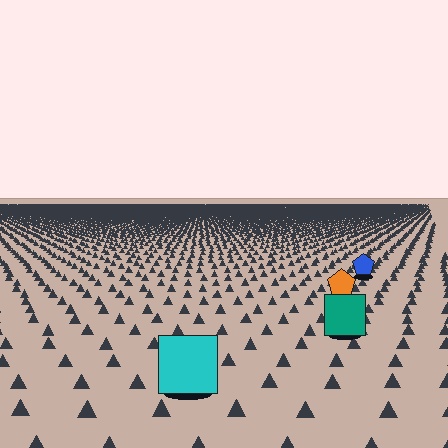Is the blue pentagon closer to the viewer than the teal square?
No. The teal square is closer — you can tell from the texture gradient: the ground texture is coarser near it.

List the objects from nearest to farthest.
From nearest to farthest: the cyan square, the teal square, the orange pentagon, the blue pentagon.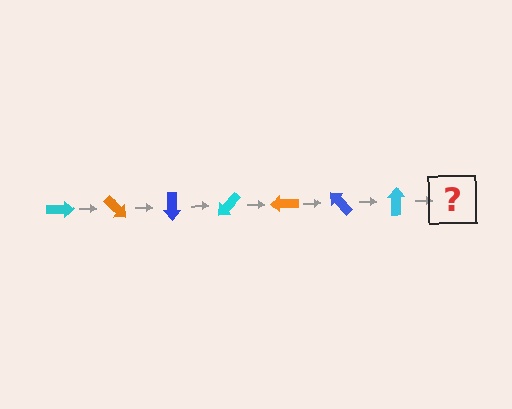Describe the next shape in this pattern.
It should be an orange arrow, rotated 315 degrees from the start.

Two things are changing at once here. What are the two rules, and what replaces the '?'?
The two rules are that it rotates 45 degrees each step and the color cycles through cyan, orange, and blue. The '?' should be an orange arrow, rotated 315 degrees from the start.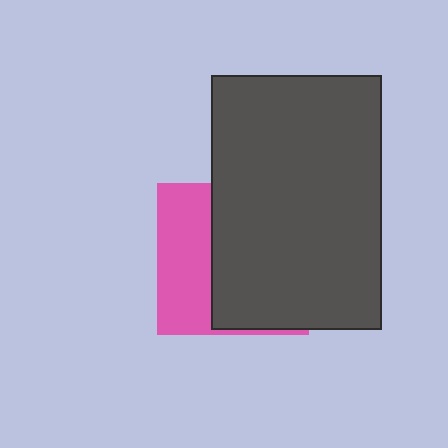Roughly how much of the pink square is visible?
A small part of it is visible (roughly 38%).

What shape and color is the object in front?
The object in front is a dark gray rectangle.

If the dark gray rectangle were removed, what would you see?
You would see the complete pink square.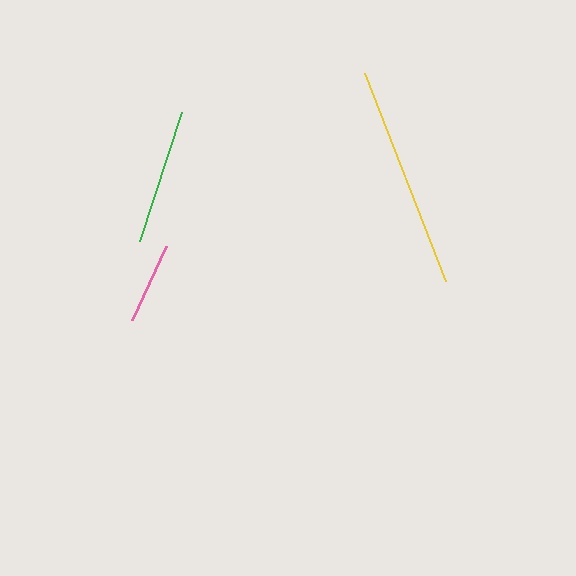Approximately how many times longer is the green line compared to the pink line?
The green line is approximately 1.7 times the length of the pink line.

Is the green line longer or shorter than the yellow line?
The yellow line is longer than the green line.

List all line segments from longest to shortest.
From longest to shortest: yellow, green, pink.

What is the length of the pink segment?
The pink segment is approximately 82 pixels long.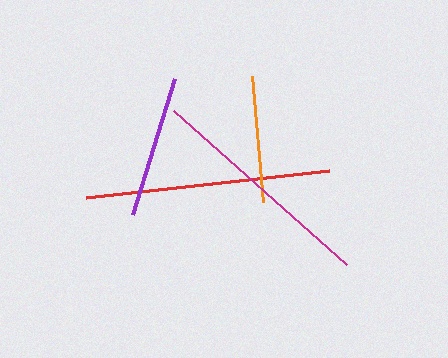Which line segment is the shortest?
The orange line is the shortest at approximately 126 pixels.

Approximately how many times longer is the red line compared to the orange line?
The red line is approximately 1.9 times the length of the orange line.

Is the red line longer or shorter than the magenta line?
The red line is longer than the magenta line.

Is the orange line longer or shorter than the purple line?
The purple line is longer than the orange line.